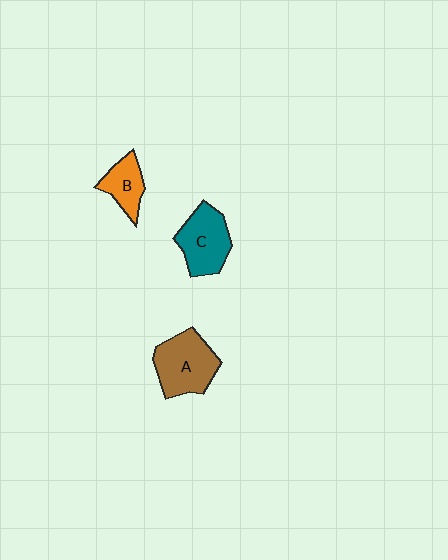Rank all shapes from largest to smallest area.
From largest to smallest: A (brown), C (teal), B (orange).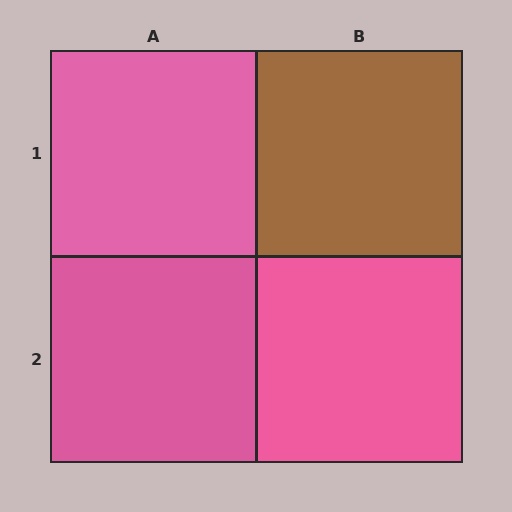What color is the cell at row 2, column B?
Pink.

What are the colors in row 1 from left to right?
Pink, brown.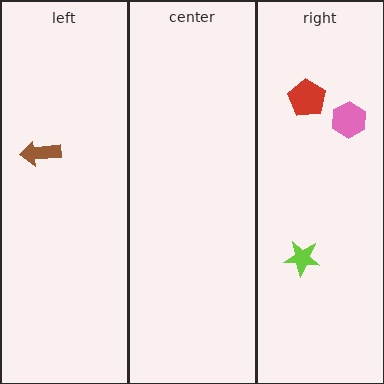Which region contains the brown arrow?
The left region.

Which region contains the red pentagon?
The right region.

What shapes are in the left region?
The brown arrow.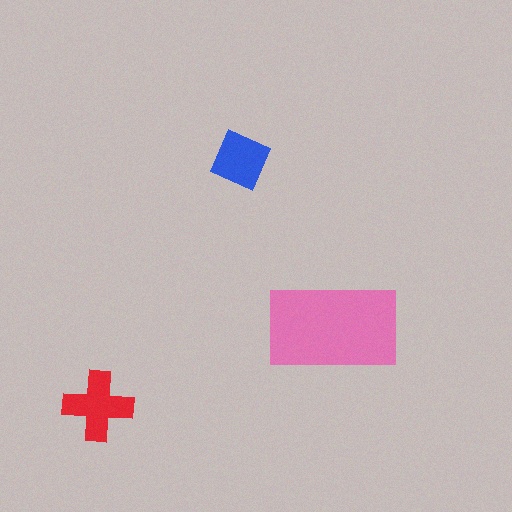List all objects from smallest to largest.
The blue diamond, the red cross, the pink rectangle.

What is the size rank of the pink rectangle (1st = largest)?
1st.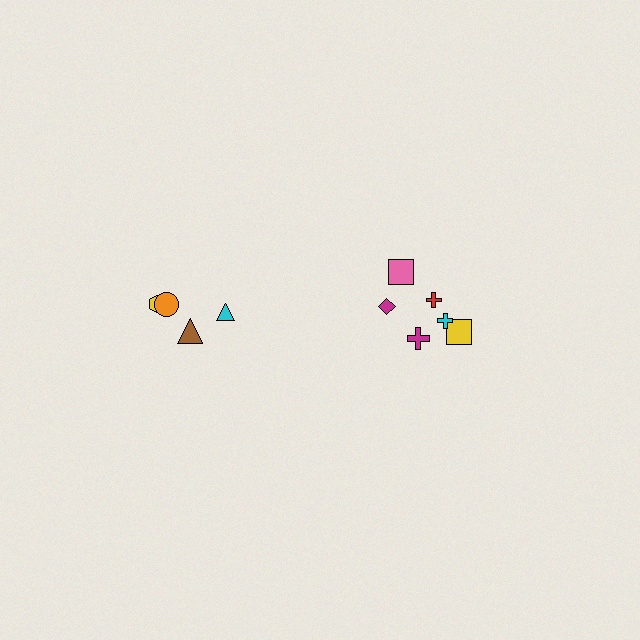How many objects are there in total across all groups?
There are 10 objects.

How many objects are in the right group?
There are 6 objects.